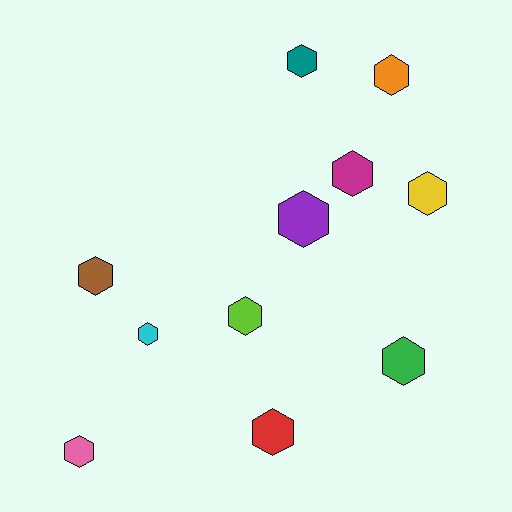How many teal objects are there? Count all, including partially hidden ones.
There is 1 teal object.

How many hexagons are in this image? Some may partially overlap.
There are 11 hexagons.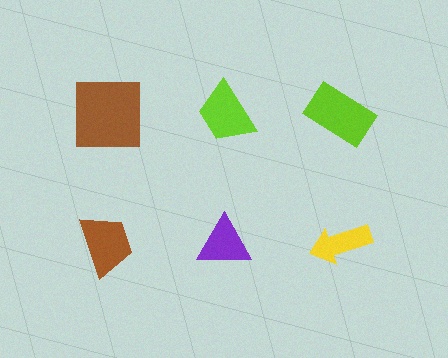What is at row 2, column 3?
A yellow arrow.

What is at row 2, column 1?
A brown trapezoid.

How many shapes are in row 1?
3 shapes.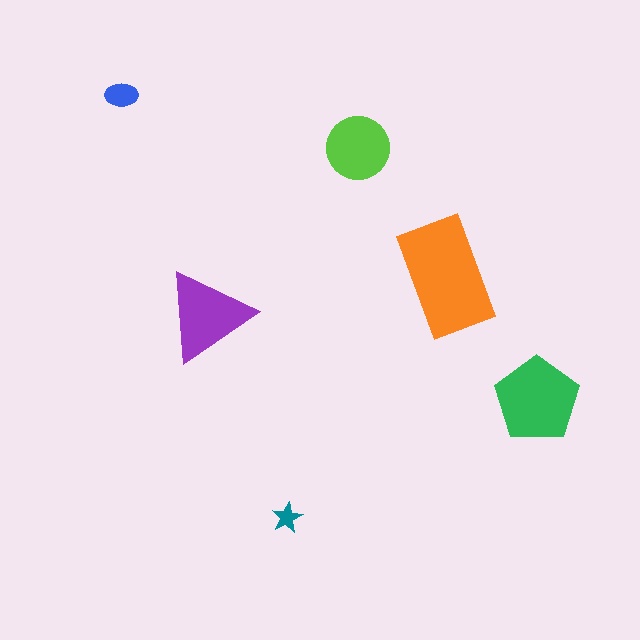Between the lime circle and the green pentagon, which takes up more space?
The green pentagon.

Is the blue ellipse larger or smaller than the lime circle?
Smaller.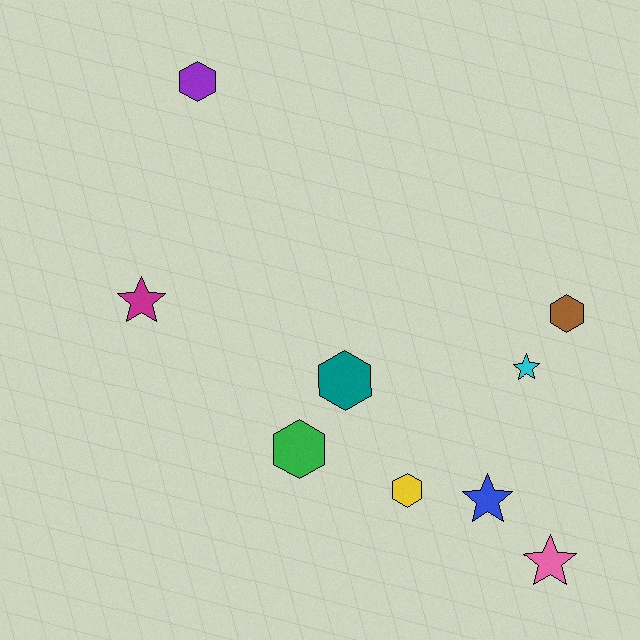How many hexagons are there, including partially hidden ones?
There are 5 hexagons.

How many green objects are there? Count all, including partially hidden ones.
There is 1 green object.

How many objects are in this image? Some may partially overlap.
There are 9 objects.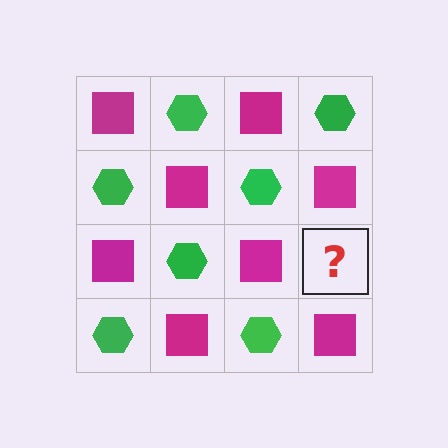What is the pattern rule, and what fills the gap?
The rule is that it alternates magenta square and green hexagon in a checkerboard pattern. The gap should be filled with a green hexagon.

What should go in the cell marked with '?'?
The missing cell should contain a green hexagon.